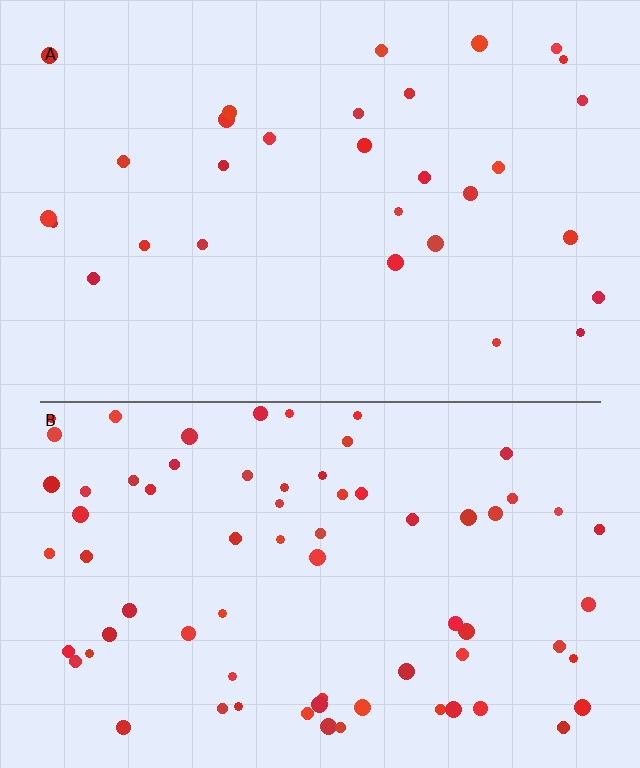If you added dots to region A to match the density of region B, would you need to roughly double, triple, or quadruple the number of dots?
Approximately double.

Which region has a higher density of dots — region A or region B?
B (the bottom).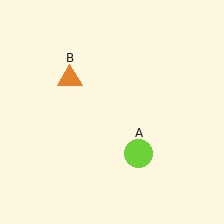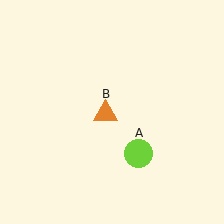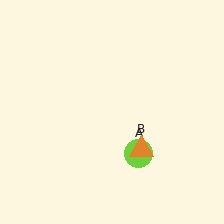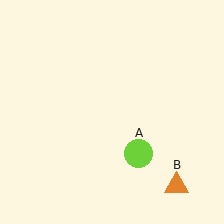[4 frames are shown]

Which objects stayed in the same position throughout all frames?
Lime circle (object A) remained stationary.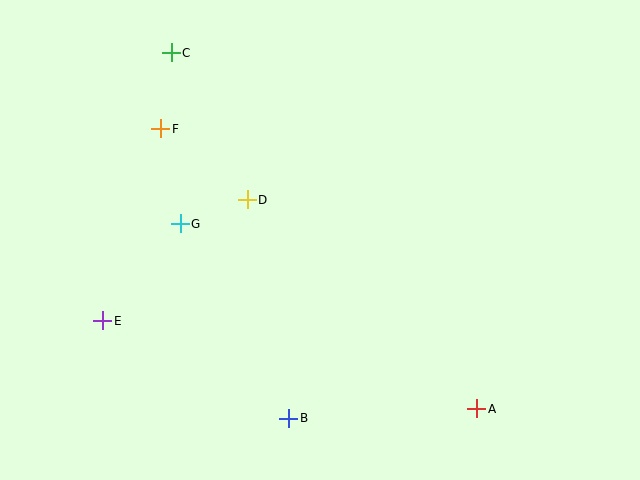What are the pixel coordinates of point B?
Point B is at (289, 418).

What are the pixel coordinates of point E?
Point E is at (103, 321).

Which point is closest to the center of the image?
Point D at (247, 200) is closest to the center.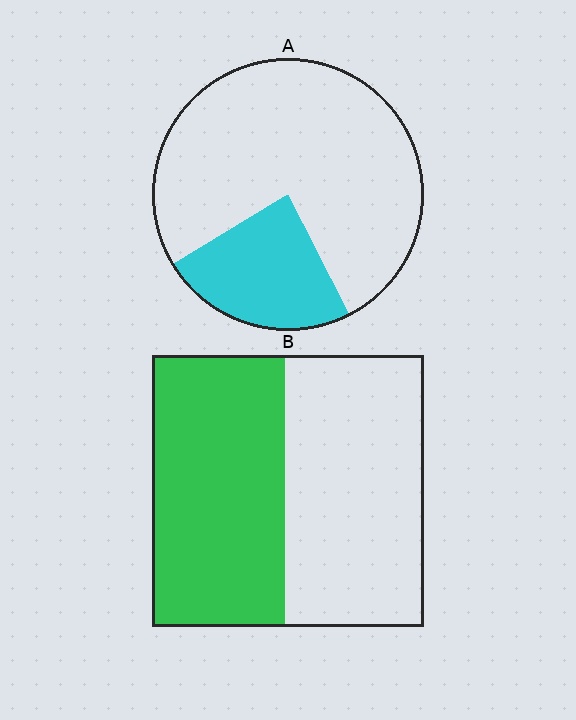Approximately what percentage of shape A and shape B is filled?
A is approximately 25% and B is approximately 50%.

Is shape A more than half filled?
No.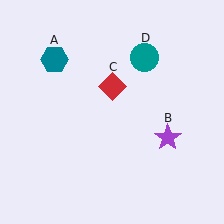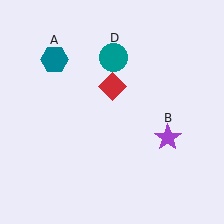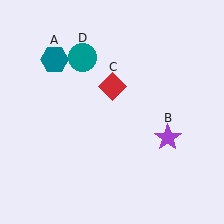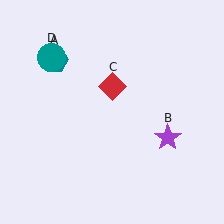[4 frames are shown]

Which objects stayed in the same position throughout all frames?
Teal hexagon (object A) and purple star (object B) and red diamond (object C) remained stationary.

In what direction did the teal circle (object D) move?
The teal circle (object D) moved left.